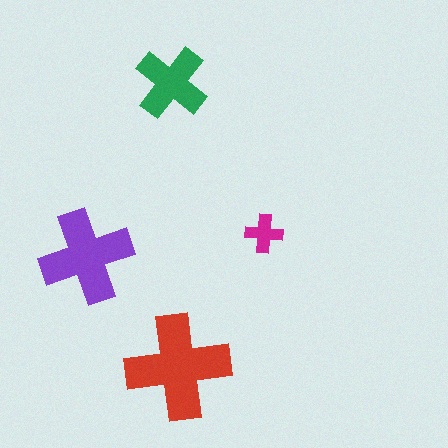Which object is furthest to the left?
The purple cross is leftmost.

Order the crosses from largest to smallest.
the red one, the purple one, the green one, the magenta one.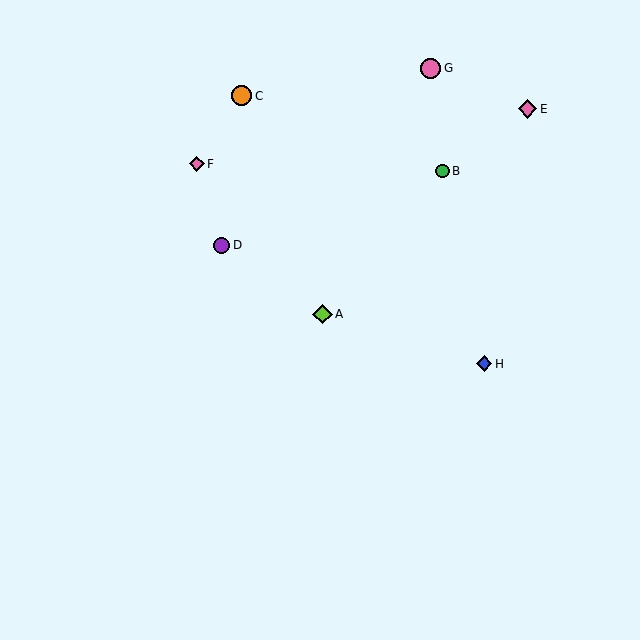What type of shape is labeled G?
Shape G is a pink circle.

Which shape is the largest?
The orange circle (labeled C) is the largest.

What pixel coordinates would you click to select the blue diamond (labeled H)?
Click at (484, 364) to select the blue diamond H.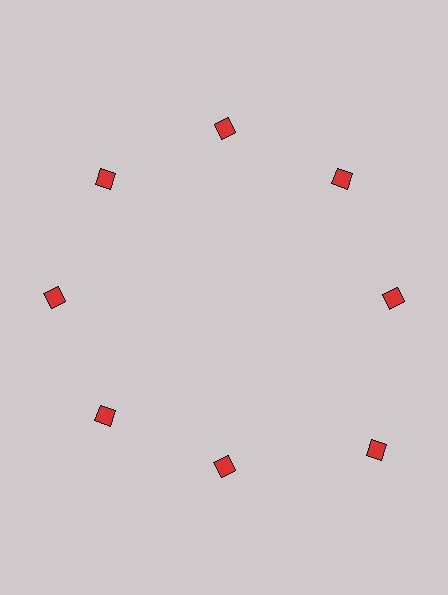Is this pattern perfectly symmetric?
No. The 8 red diamonds are arranged in a ring, but one element near the 4 o'clock position is pushed outward from the center, breaking the 8-fold rotational symmetry.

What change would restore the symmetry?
The symmetry would be restored by moving it inward, back onto the ring so that all 8 diamonds sit at equal angles and equal distance from the center.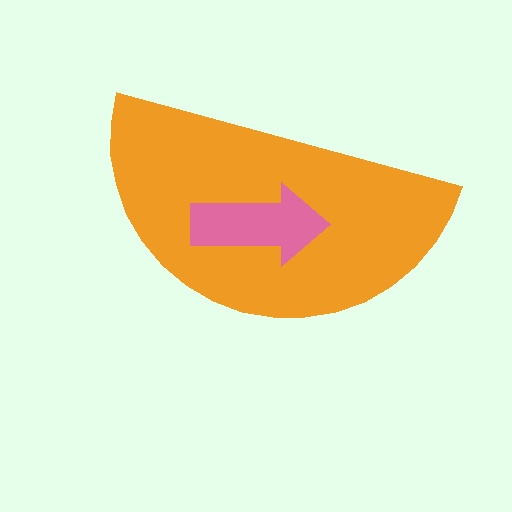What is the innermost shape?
The pink arrow.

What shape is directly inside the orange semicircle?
The pink arrow.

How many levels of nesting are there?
2.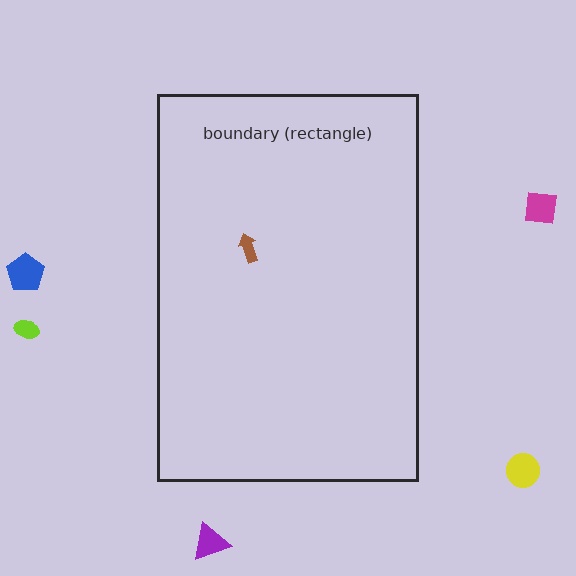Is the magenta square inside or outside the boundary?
Outside.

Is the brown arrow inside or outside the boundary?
Inside.